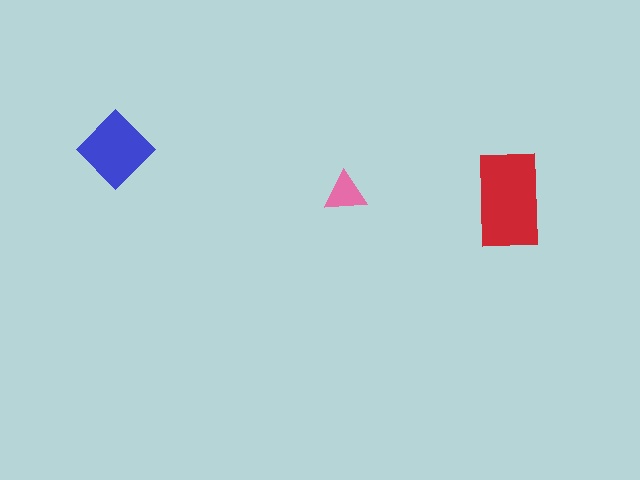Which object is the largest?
The red rectangle.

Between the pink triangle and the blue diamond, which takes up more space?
The blue diamond.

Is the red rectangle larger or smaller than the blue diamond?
Larger.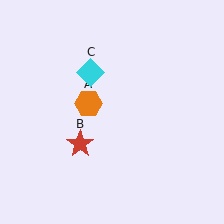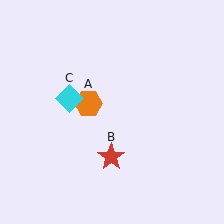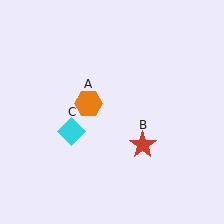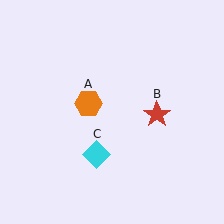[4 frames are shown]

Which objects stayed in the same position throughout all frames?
Orange hexagon (object A) remained stationary.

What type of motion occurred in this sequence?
The red star (object B), cyan diamond (object C) rotated counterclockwise around the center of the scene.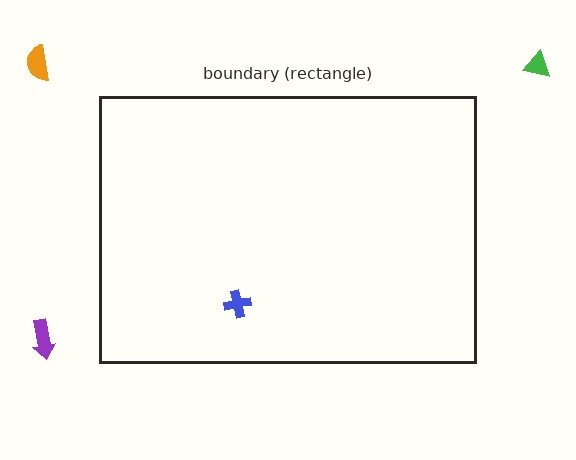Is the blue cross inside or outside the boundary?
Inside.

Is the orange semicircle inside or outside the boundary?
Outside.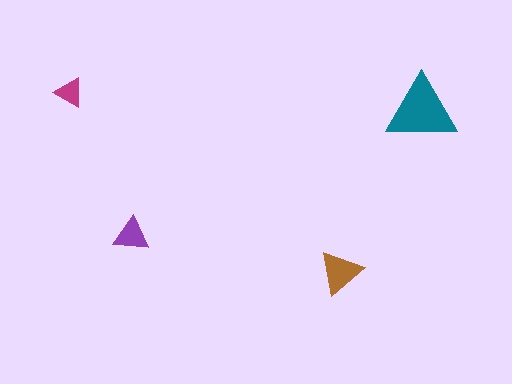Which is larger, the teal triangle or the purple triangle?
The teal one.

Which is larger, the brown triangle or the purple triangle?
The brown one.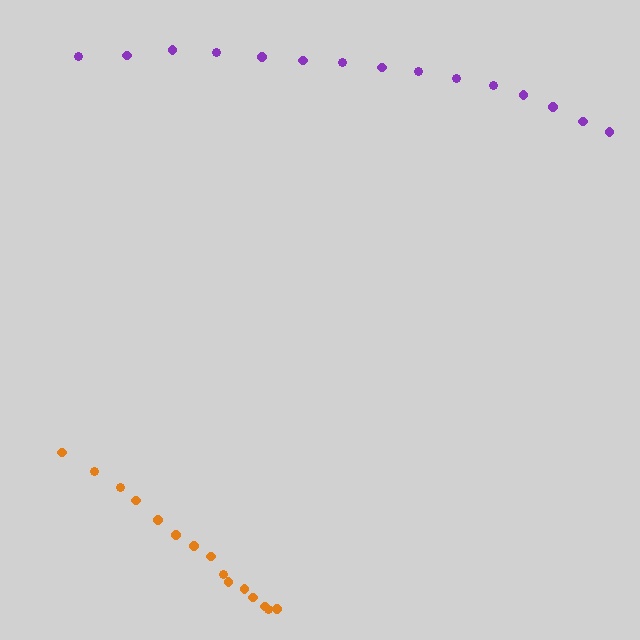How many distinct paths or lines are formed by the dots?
There are 2 distinct paths.